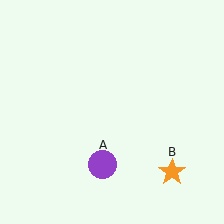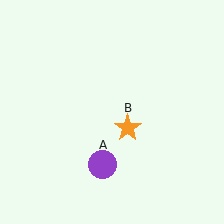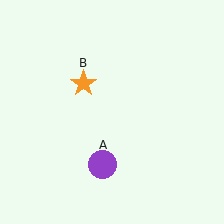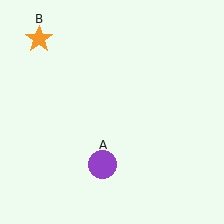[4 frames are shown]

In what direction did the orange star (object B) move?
The orange star (object B) moved up and to the left.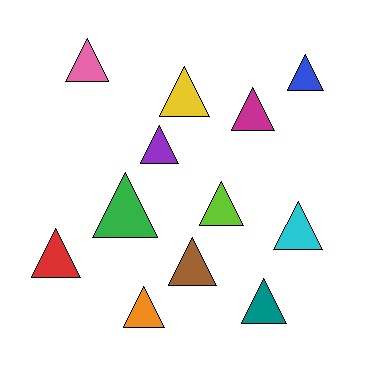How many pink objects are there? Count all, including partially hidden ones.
There is 1 pink object.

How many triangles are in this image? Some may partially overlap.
There are 12 triangles.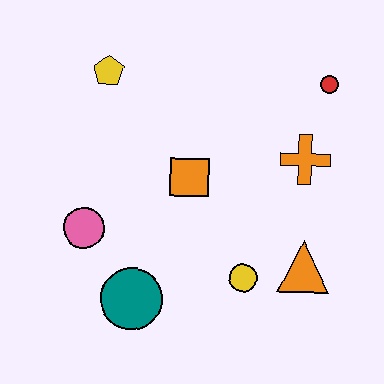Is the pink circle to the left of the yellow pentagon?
Yes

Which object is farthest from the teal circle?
The red circle is farthest from the teal circle.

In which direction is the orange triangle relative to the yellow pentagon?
The orange triangle is to the right of the yellow pentagon.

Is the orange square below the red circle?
Yes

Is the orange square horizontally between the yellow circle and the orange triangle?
No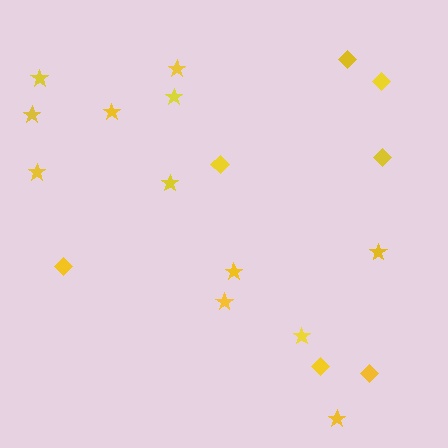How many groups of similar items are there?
There are 2 groups: one group of stars (12) and one group of diamonds (7).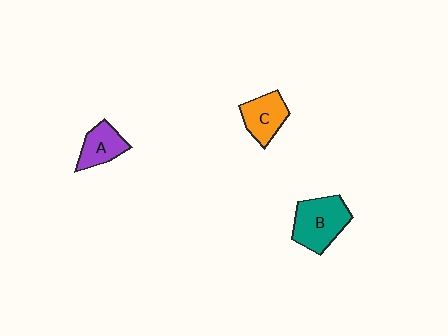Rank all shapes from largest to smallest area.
From largest to smallest: B (teal), C (orange), A (purple).